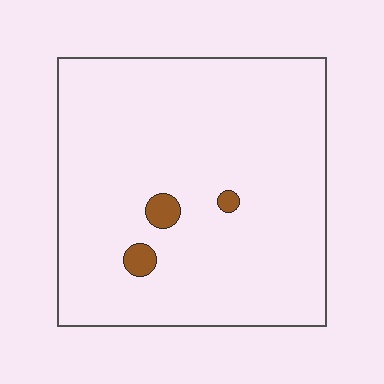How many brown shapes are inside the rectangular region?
3.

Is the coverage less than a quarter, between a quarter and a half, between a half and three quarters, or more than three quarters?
Less than a quarter.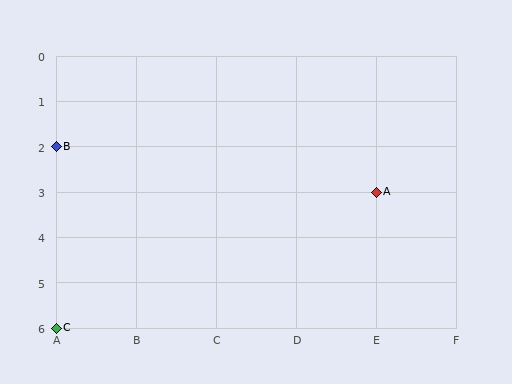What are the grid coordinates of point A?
Point A is at grid coordinates (E, 3).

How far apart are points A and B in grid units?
Points A and B are 4 columns and 1 row apart (about 4.1 grid units diagonally).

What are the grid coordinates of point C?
Point C is at grid coordinates (A, 6).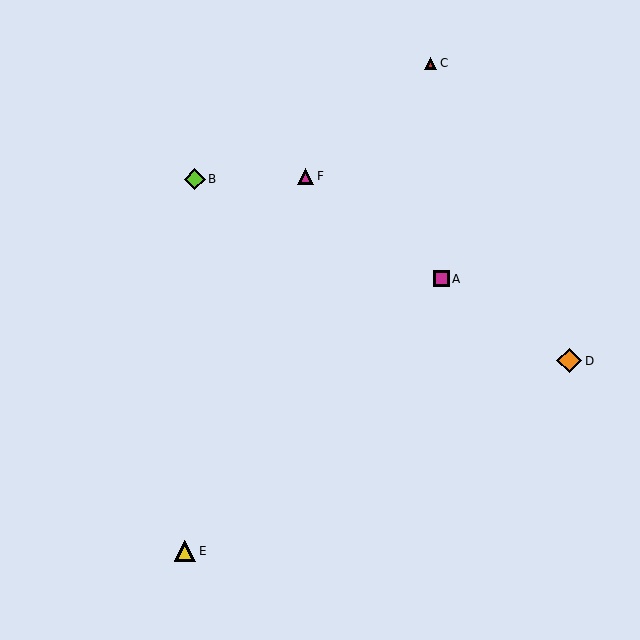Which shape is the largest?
The orange diamond (labeled D) is the largest.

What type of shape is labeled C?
Shape C is a red triangle.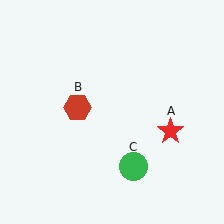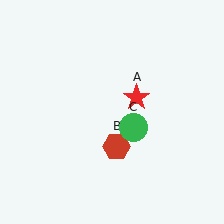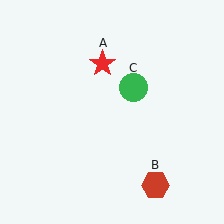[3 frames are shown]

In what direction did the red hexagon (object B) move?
The red hexagon (object B) moved down and to the right.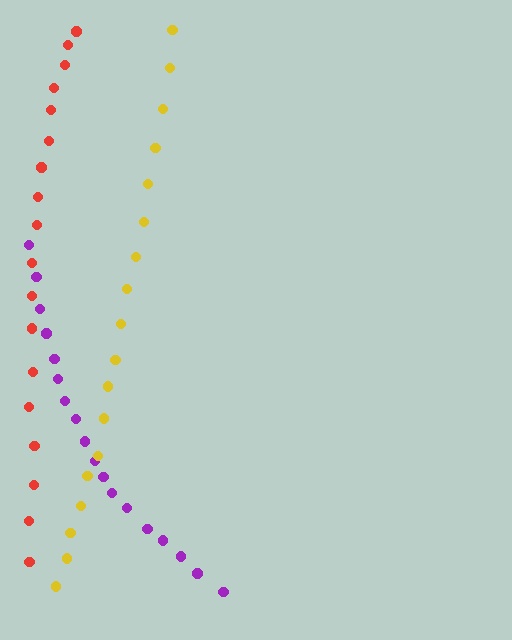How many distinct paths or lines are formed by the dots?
There are 3 distinct paths.